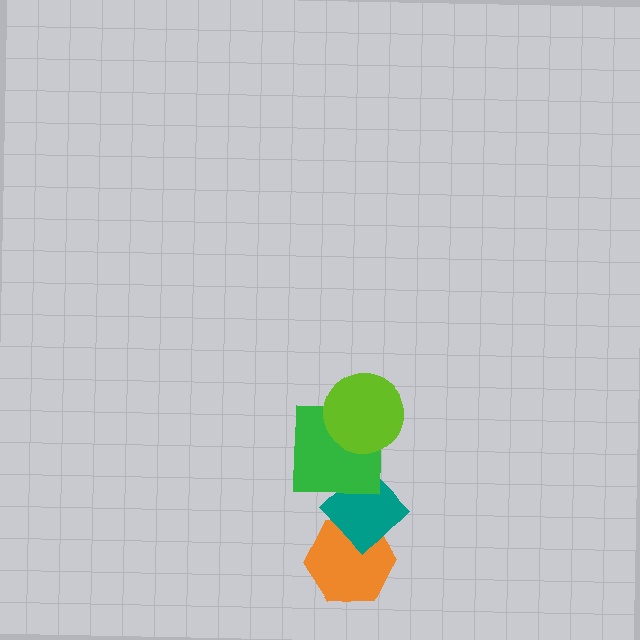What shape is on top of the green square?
The lime circle is on top of the green square.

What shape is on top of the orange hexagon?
The teal diamond is on top of the orange hexagon.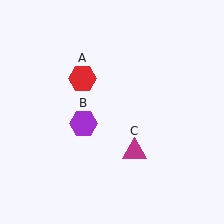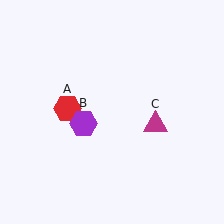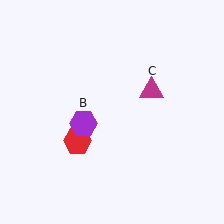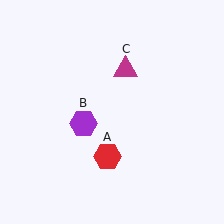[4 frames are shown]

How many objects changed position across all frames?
2 objects changed position: red hexagon (object A), magenta triangle (object C).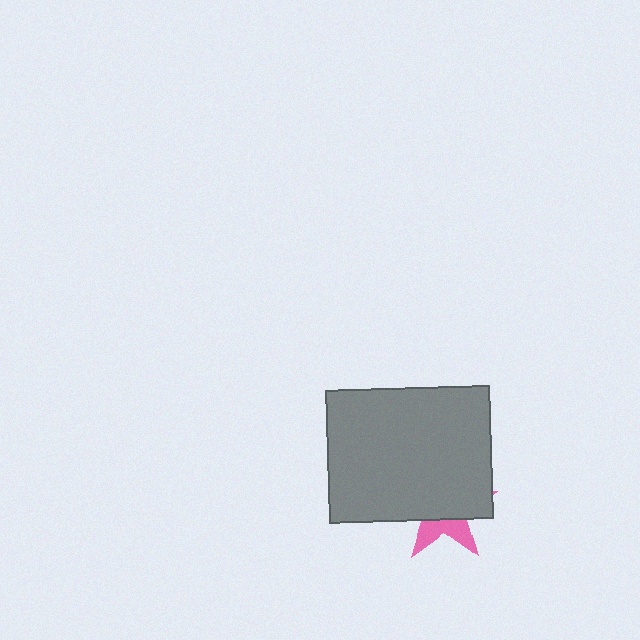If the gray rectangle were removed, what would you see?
You would see the complete pink star.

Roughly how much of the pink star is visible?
A small part of it is visible (roughly 34%).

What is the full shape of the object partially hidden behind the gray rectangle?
The partially hidden object is a pink star.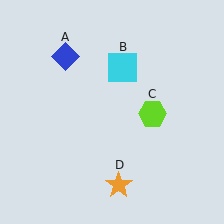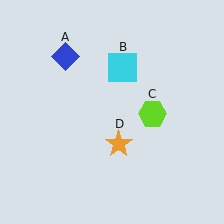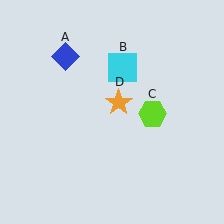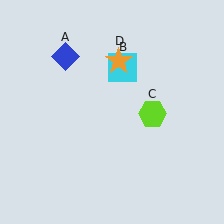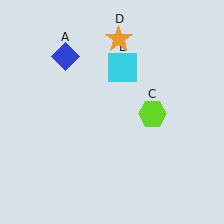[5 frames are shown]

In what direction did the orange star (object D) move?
The orange star (object D) moved up.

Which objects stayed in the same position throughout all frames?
Blue diamond (object A) and cyan square (object B) and lime hexagon (object C) remained stationary.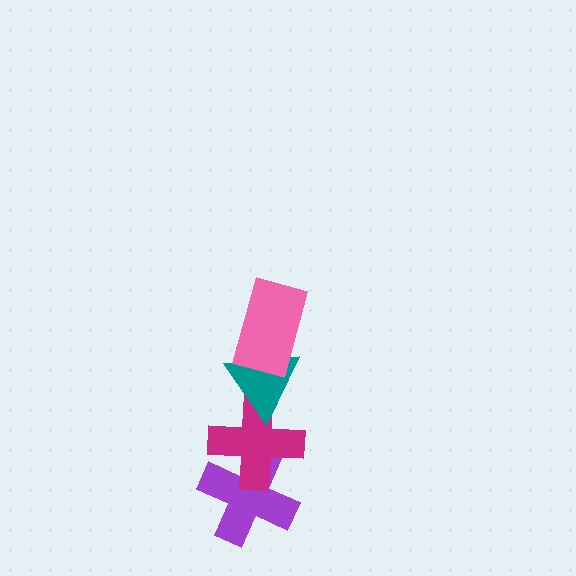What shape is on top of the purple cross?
The magenta cross is on top of the purple cross.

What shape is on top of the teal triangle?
The pink rectangle is on top of the teal triangle.